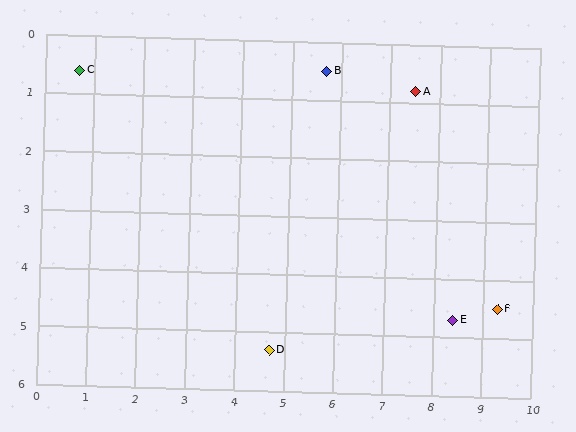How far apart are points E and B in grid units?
Points E and B are about 5.0 grid units apart.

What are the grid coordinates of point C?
Point C is at approximately (0.7, 0.6).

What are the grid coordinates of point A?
Point A is at approximately (7.5, 0.8).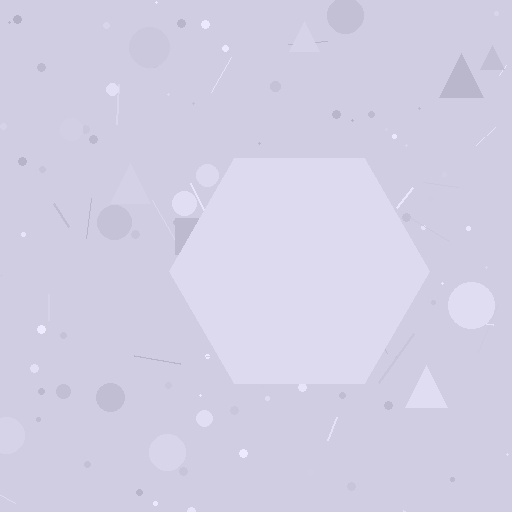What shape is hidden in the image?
A hexagon is hidden in the image.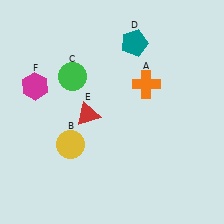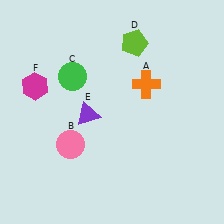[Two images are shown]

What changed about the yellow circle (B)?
In Image 1, B is yellow. In Image 2, it changed to pink.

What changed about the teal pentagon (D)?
In Image 1, D is teal. In Image 2, it changed to lime.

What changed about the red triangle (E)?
In Image 1, E is red. In Image 2, it changed to purple.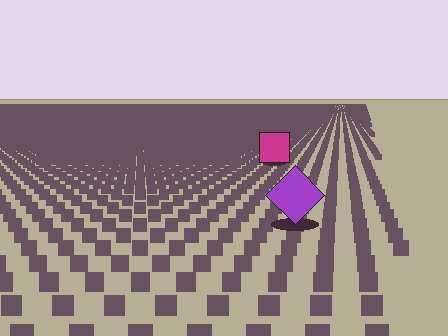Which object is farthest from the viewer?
The magenta square is farthest from the viewer. It appears smaller and the ground texture around it is denser.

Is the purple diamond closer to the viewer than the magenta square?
Yes. The purple diamond is closer — you can tell from the texture gradient: the ground texture is coarser near it.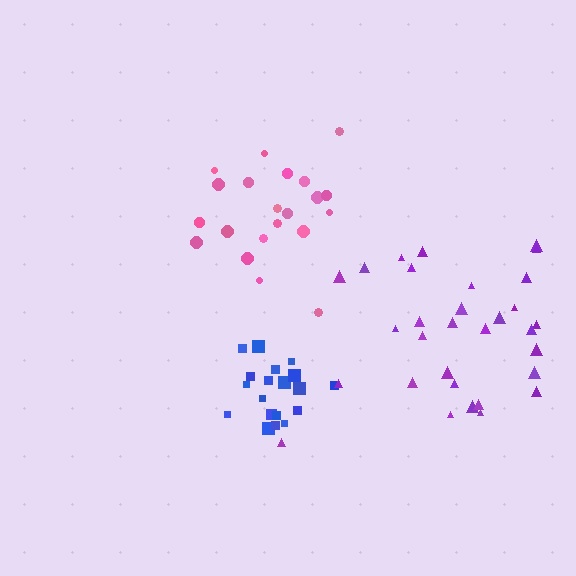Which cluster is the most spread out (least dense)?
Purple.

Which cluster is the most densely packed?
Blue.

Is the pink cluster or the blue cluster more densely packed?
Blue.